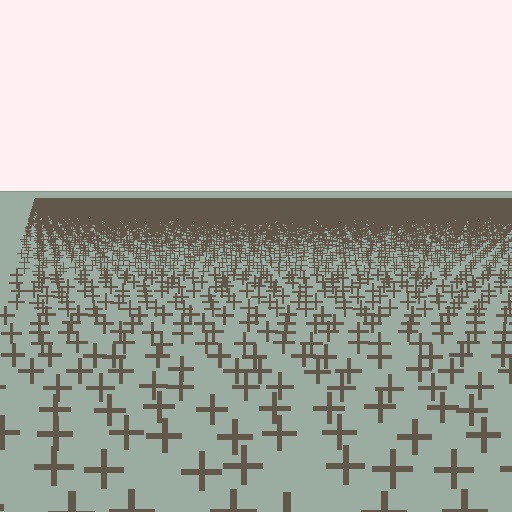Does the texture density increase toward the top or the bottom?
Density increases toward the top.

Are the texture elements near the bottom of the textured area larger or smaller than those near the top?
Larger. Near the bottom, elements are closer to the viewer and appear at a bigger on-screen size.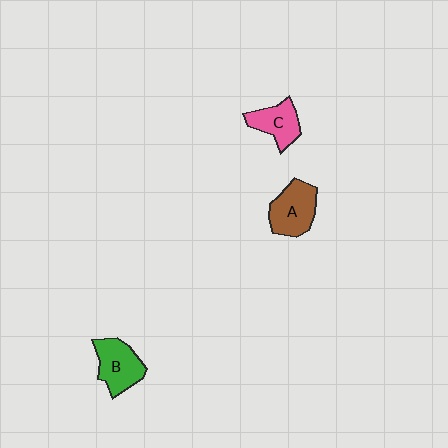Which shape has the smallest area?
Shape C (pink).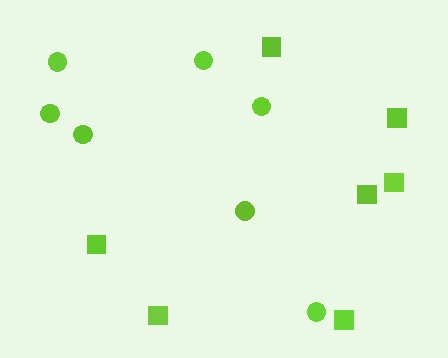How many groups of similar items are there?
There are 2 groups: one group of squares (7) and one group of circles (7).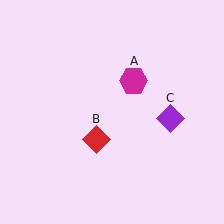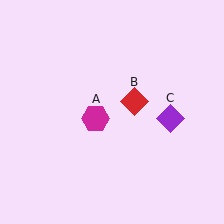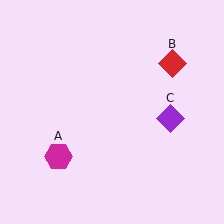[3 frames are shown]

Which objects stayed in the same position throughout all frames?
Purple diamond (object C) remained stationary.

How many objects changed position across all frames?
2 objects changed position: magenta hexagon (object A), red diamond (object B).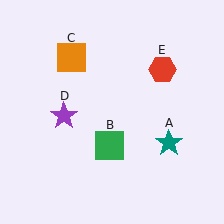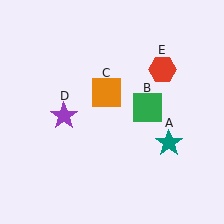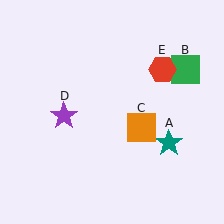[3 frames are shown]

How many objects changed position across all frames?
2 objects changed position: green square (object B), orange square (object C).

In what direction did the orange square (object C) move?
The orange square (object C) moved down and to the right.